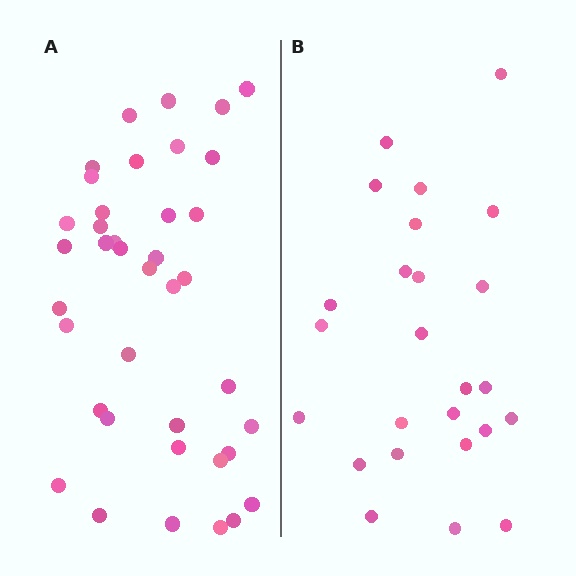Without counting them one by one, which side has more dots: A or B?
Region A (the left region) has more dots.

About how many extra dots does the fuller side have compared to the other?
Region A has approximately 15 more dots than region B.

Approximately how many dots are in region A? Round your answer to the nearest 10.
About 40 dots. (The exact count is 39, which rounds to 40.)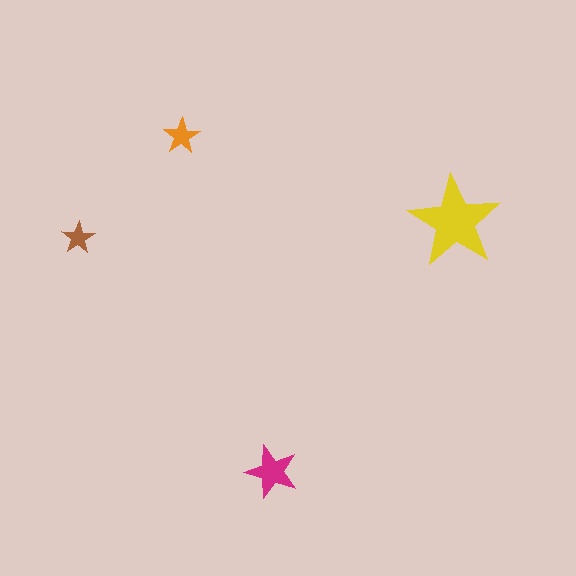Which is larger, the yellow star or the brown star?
The yellow one.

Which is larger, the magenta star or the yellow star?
The yellow one.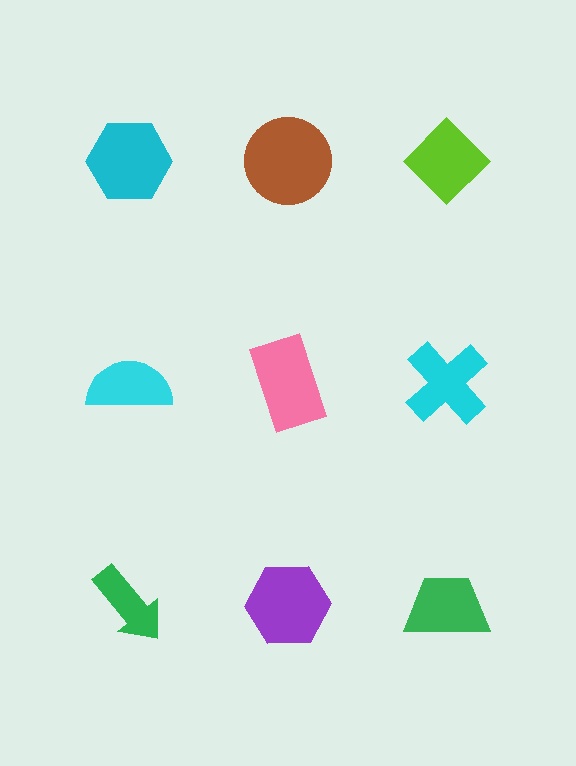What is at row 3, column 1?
A green arrow.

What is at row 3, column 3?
A green trapezoid.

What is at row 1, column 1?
A cyan hexagon.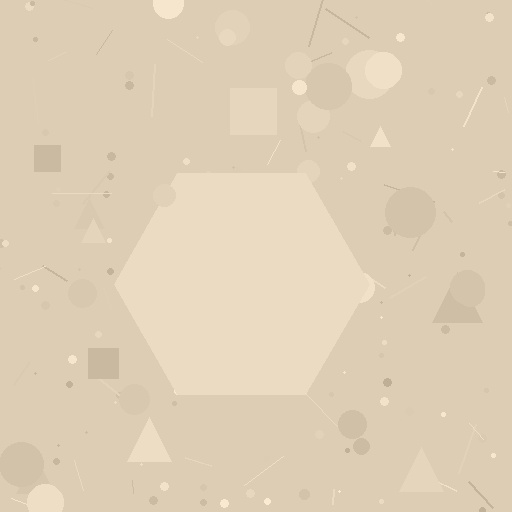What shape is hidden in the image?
A hexagon is hidden in the image.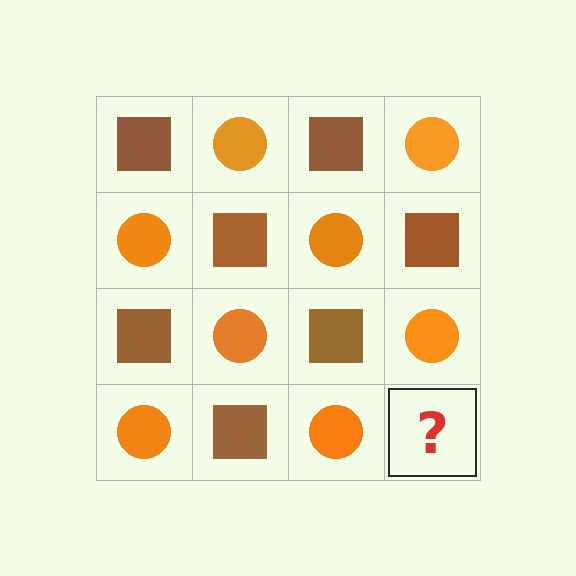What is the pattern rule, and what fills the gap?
The rule is that it alternates brown square and orange circle in a checkerboard pattern. The gap should be filled with a brown square.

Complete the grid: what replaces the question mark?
The question mark should be replaced with a brown square.